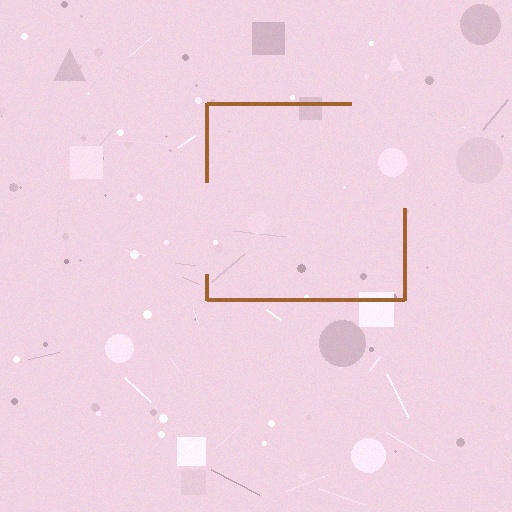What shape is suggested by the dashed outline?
The dashed outline suggests a square.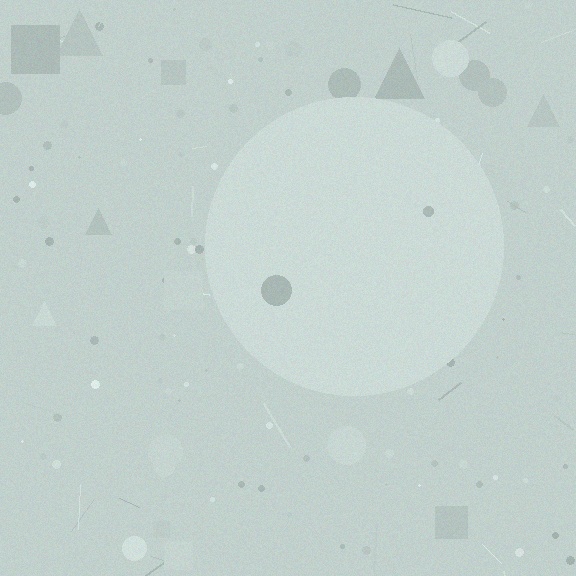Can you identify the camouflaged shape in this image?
The camouflaged shape is a circle.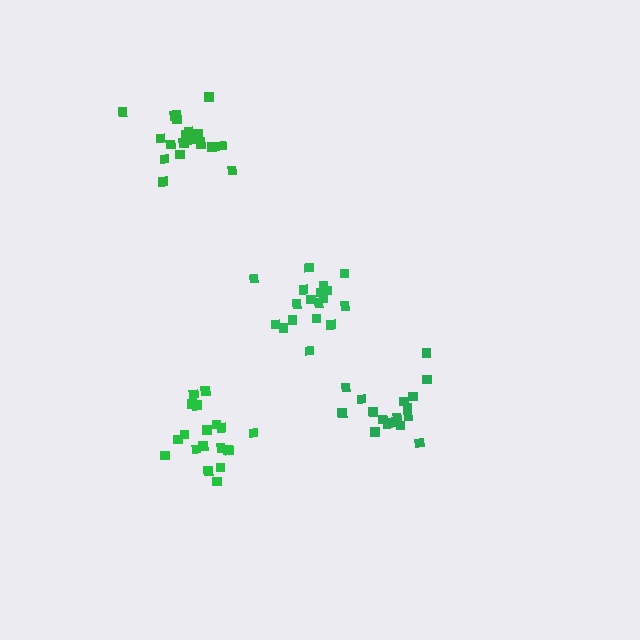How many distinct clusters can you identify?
There are 4 distinct clusters.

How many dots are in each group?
Group 1: 19 dots, Group 2: 18 dots, Group 3: 17 dots, Group 4: 21 dots (75 total).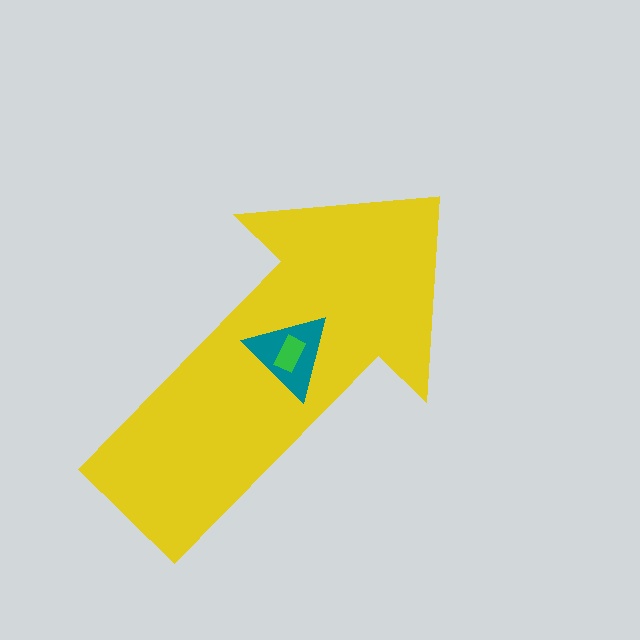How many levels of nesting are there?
3.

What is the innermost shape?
The green rectangle.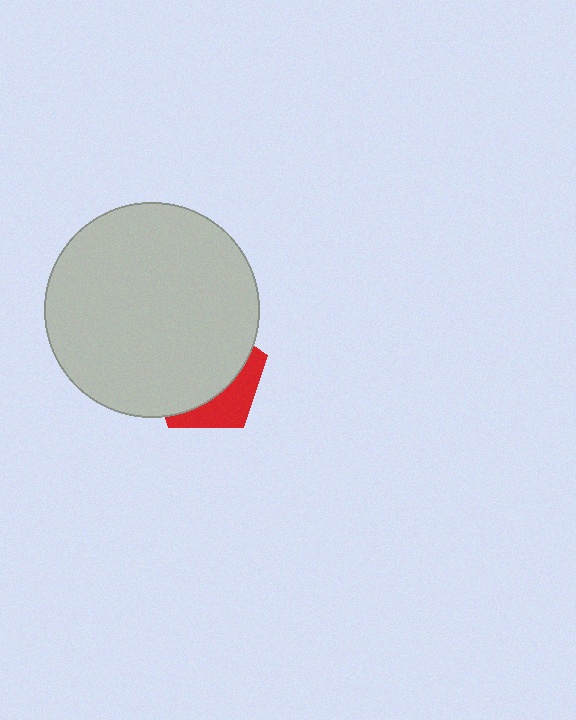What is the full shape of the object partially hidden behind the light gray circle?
The partially hidden object is a red pentagon.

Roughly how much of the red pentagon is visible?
A small part of it is visible (roughly 31%).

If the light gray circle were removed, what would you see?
You would see the complete red pentagon.